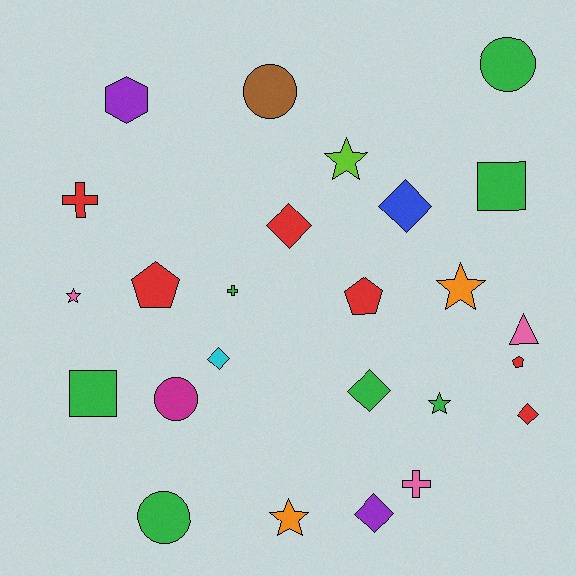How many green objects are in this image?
There are 7 green objects.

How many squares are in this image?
There are 2 squares.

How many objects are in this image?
There are 25 objects.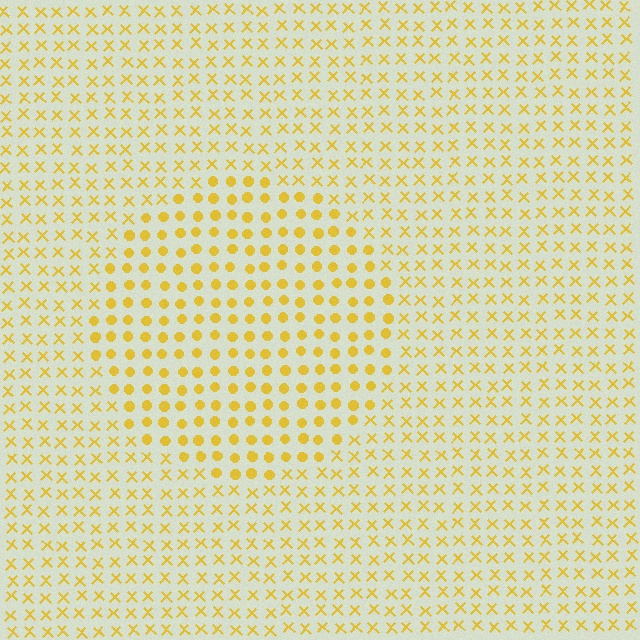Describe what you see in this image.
The image is filled with small yellow elements arranged in a uniform grid. A circle-shaped region contains circles, while the surrounding area contains X marks. The boundary is defined purely by the change in element shape.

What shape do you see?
I see a circle.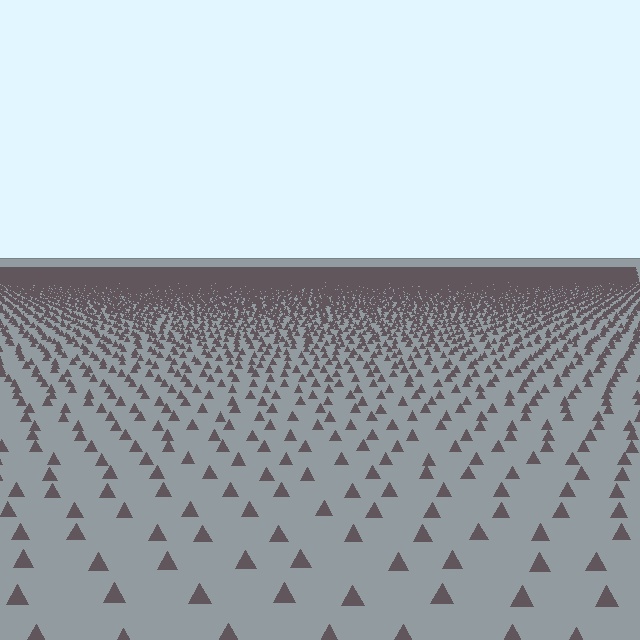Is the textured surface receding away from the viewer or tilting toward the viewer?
The surface is receding away from the viewer. Texture elements get smaller and denser toward the top.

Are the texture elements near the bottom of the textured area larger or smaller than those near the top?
Larger. Near the bottom, elements are closer to the viewer and appear at a bigger on-screen size.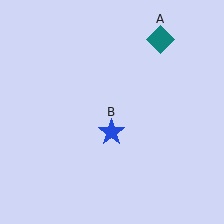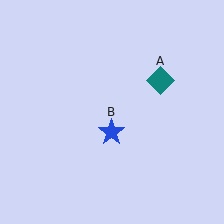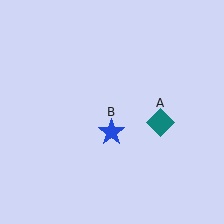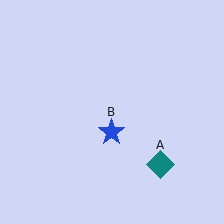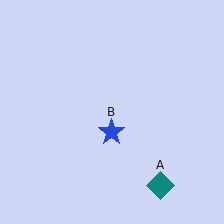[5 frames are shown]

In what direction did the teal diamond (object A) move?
The teal diamond (object A) moved down.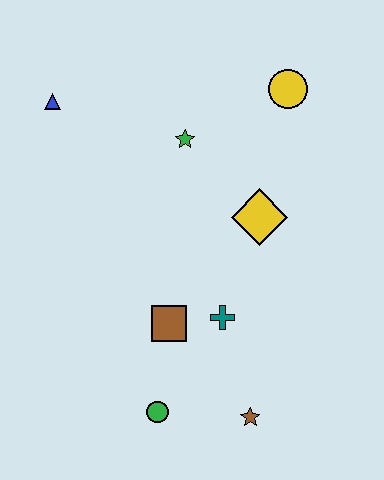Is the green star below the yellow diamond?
No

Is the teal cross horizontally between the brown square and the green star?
No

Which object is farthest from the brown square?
The yellow circle is farthest from the brown square.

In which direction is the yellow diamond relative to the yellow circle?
The yellow diamond is below the yellow circle.